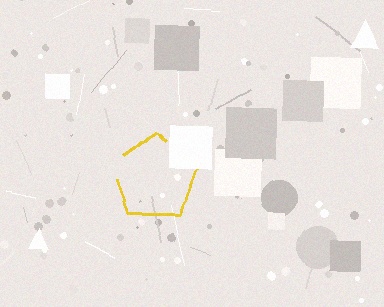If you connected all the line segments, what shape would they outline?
They would outline a pentagon.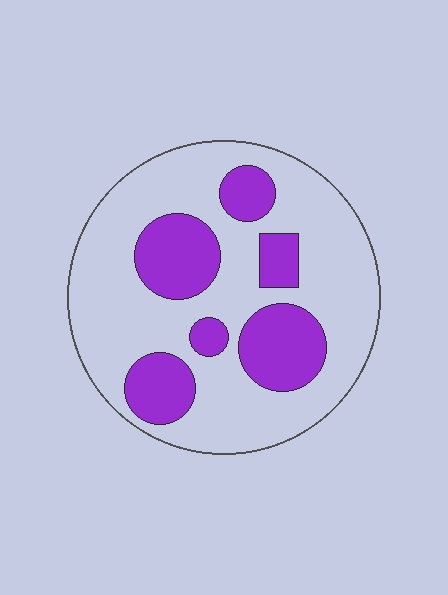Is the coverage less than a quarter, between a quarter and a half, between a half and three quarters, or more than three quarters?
Between a quarter and a half.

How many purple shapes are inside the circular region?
6.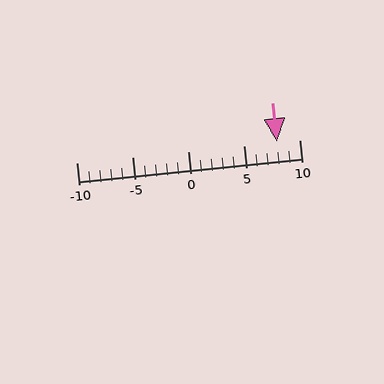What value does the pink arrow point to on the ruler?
The pink arrow points to approximately 8.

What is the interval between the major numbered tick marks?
The major tick marks are spaced 5 units apart.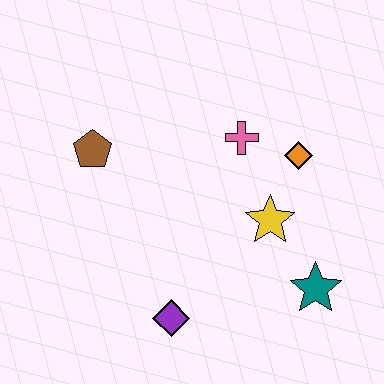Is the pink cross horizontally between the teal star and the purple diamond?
Yes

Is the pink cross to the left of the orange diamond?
Yes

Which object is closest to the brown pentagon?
The pink cross is closest to the brown pentagon.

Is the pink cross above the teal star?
Yes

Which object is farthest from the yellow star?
The brown pentagon is farthest from the yellow star.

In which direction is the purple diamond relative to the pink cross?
The purple diamond is below the pink cross.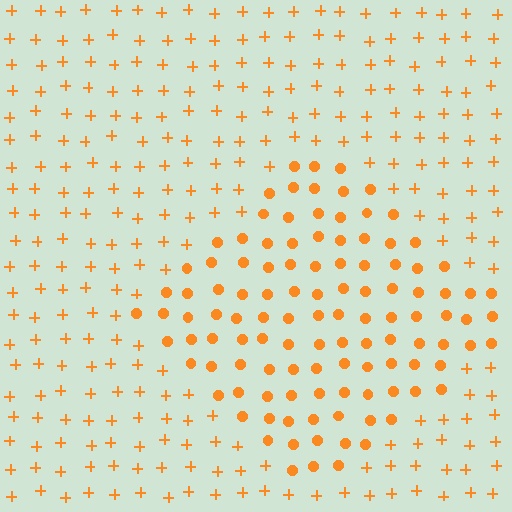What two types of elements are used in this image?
The image uses circles inside the diamond region and plus signs outside it.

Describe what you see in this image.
The image is filled with small orange elements arranged in a uniform grid. A diamond-shaped region contains circles, while the surrounding area contains plus signs. The boundary is defined purely by the change in element shape.